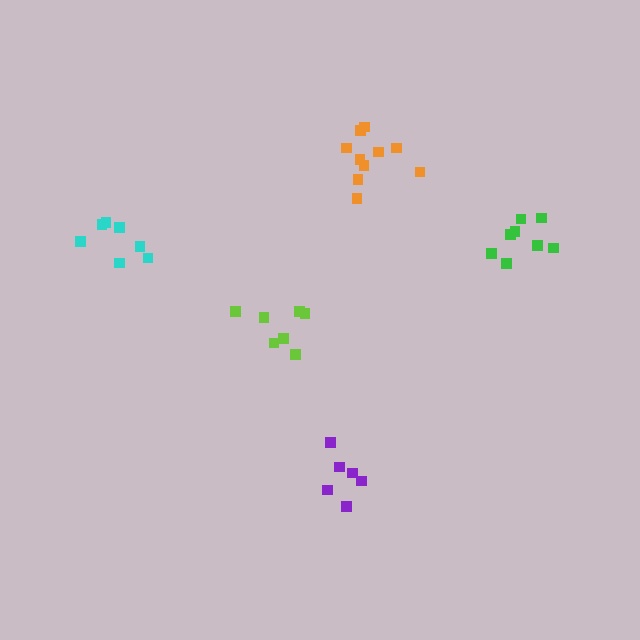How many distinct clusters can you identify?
There are 5 distinct clusters.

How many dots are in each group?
Group 1: 7 dots, Group 2: 7 dots, Group 3: 8 dots, Group 4: 6 dots, Group 5: 10 dots (38 total).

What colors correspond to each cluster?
The clusters are colored: cyan, lime, green, purple, orange.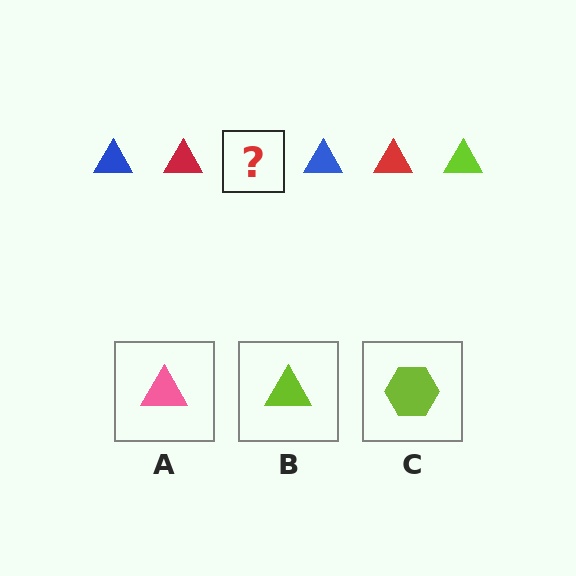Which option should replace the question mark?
Option B.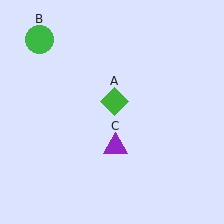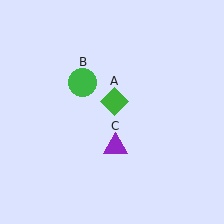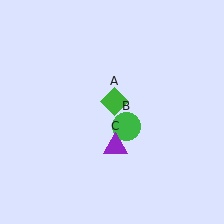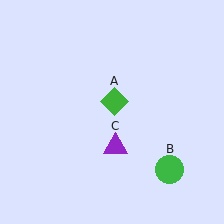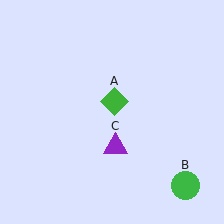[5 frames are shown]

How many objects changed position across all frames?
1 object changed position: green circle (object B).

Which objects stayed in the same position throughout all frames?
Green diamond (object A) and purple triangle (object C) remained stationary.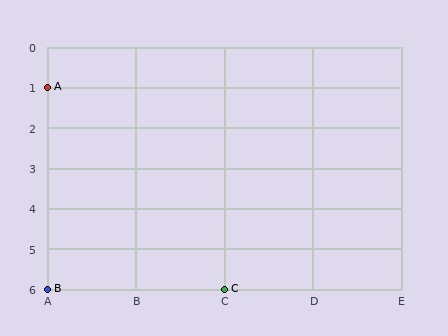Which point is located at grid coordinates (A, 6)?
Point B is at (A, 6).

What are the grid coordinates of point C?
Point C is at grid coordinates (C, 6).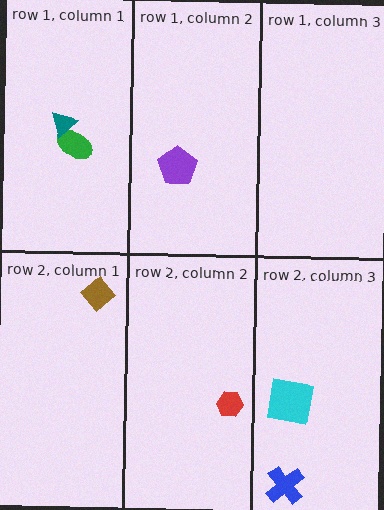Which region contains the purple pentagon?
The row 1, column 2 region.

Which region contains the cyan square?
The row 2, column 3 region.